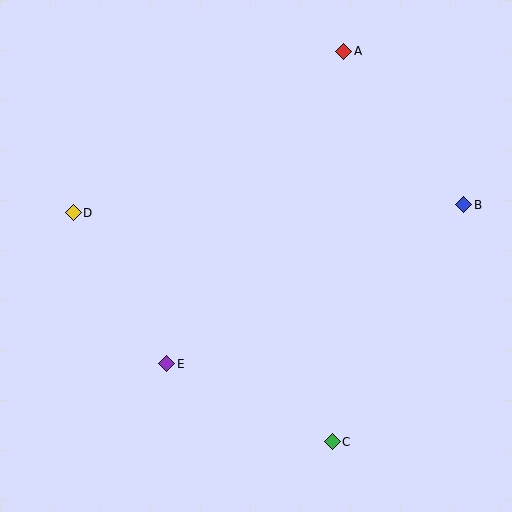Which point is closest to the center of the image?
Point E at (167, 364) is closest to the center.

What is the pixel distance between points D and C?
The distance between D and C is 345 pixels.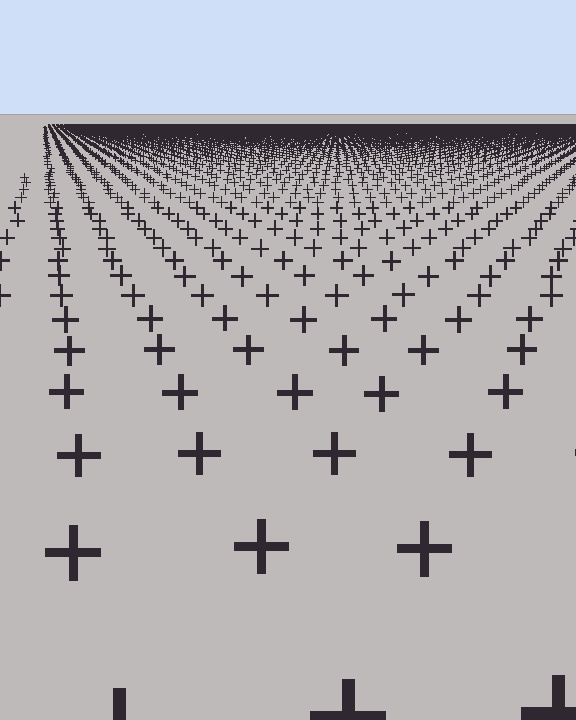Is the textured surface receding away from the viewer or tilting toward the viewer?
The surface is receding away from the viewer. Texture elements get smaller and denser toward the top.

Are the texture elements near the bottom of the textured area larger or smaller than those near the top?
Larger. Near the bottom, elements are closer to the viewer and appear at a bigger on-screen size.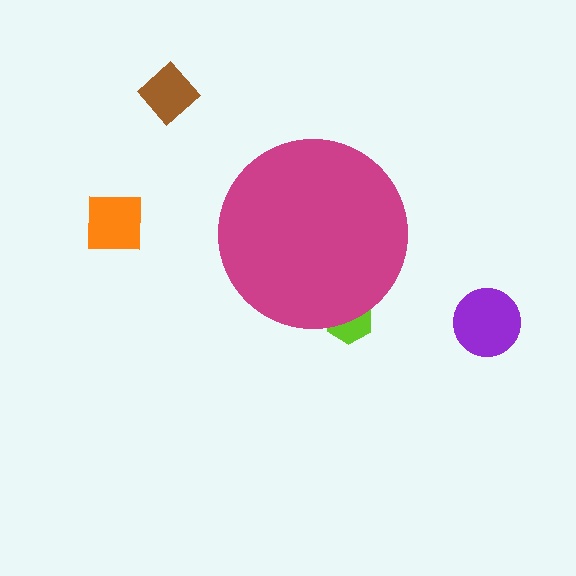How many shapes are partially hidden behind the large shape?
1 shape is partially hidden.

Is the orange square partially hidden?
No, the orange square is fully visible.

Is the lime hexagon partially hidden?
Yes, the lime hexagon is partially hidden behind the magenta circle.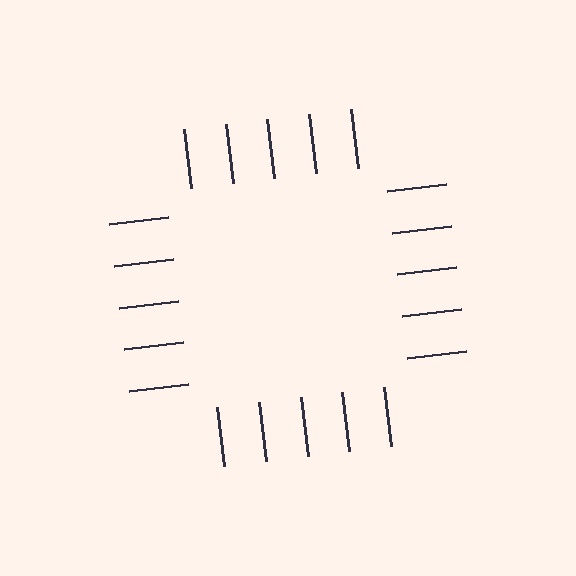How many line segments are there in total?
20 — 5 along each of the 4 edges.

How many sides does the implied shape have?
4 sides — the line-ends trace a square.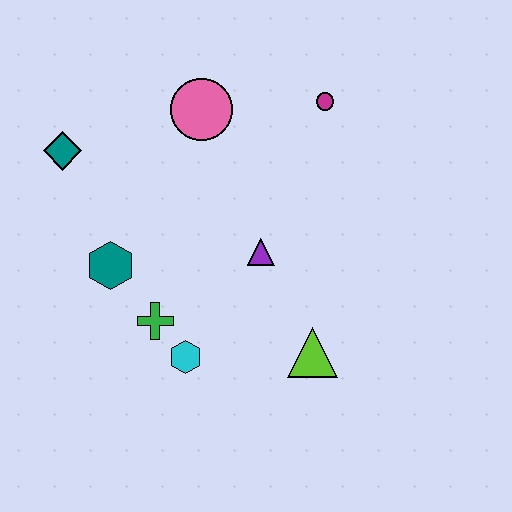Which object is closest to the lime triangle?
The purple triangle is closest to the lime triangle.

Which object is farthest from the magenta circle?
The cyan hexagon is farthest from the magenta circle.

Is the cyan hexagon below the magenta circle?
Yes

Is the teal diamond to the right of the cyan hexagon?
No